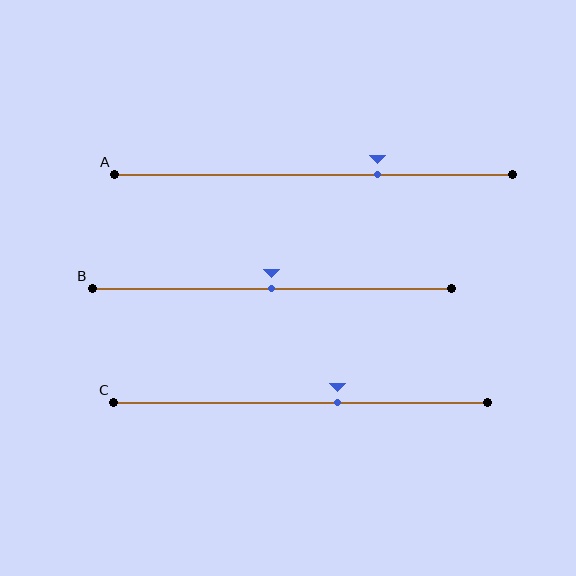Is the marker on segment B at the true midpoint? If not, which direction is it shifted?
Yes, the marker on segment B is at the true midpoint.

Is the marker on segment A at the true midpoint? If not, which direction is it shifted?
No, the marker on segment A is shifted to the right by about 16% of the segment length.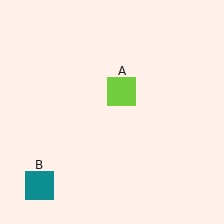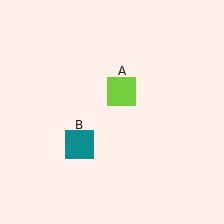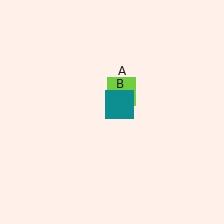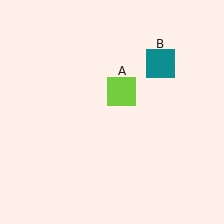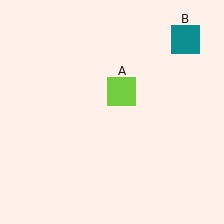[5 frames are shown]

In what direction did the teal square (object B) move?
The teal square (object B) moved up and to the right.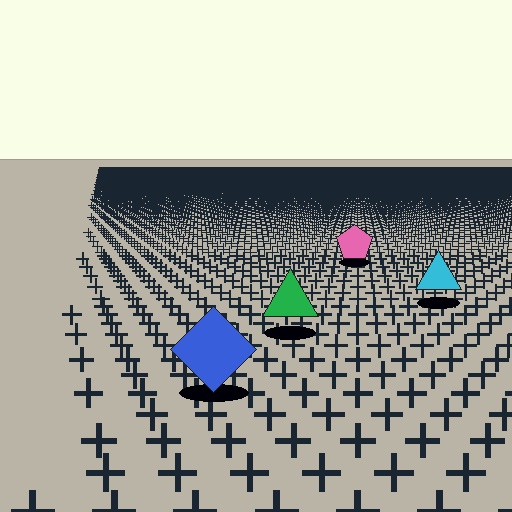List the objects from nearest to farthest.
From nearest to farthest: the blue diamond, the green triangle, the cyan triangle, the pink pentagon.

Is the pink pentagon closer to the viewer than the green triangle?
No. The green triangle is closer — you can tell from the texture gradient: the ground texture is coarser near it.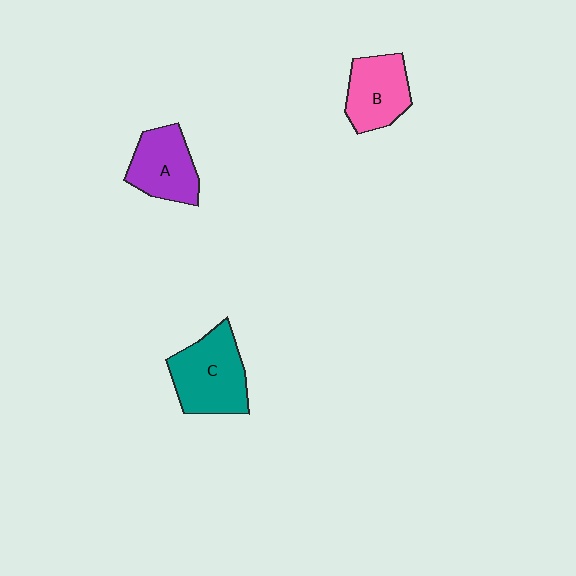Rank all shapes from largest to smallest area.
From largest to smallest: C (teal), A (purple), B (pink).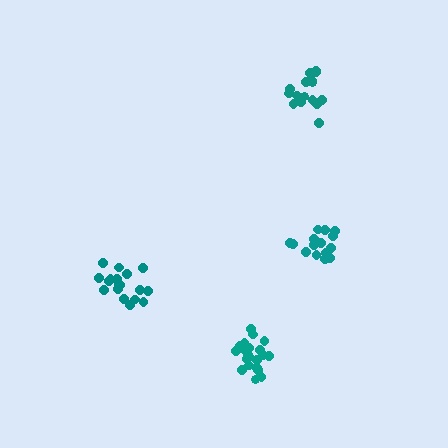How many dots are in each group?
Group 1: 18 dots, Group 2: 21 dots, Group 3: 16 dots, Group 4: 15 dots (70 total).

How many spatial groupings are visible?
There are 4 spatial groupings.